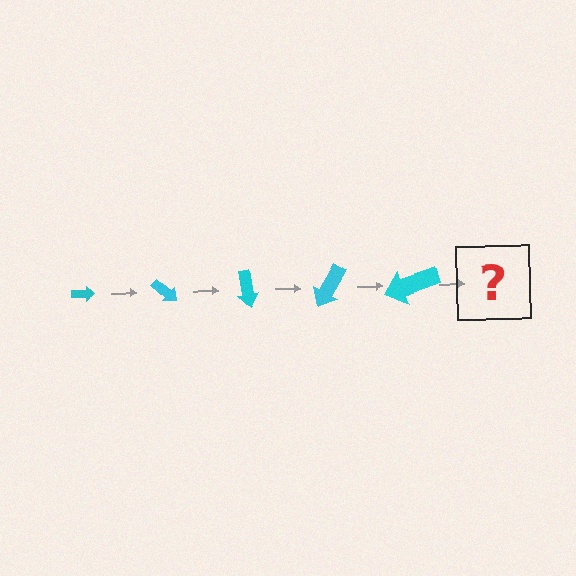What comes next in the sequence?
The next element should be an arrow, larger than the previous one and rotated 200 degrees from the start.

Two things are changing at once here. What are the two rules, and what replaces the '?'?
The two rules are that the arrow grows larger each step and it rotates 40 degrees each step. The '?' should be an arrow, larger than the previous one and rotated 200 degrees from the start.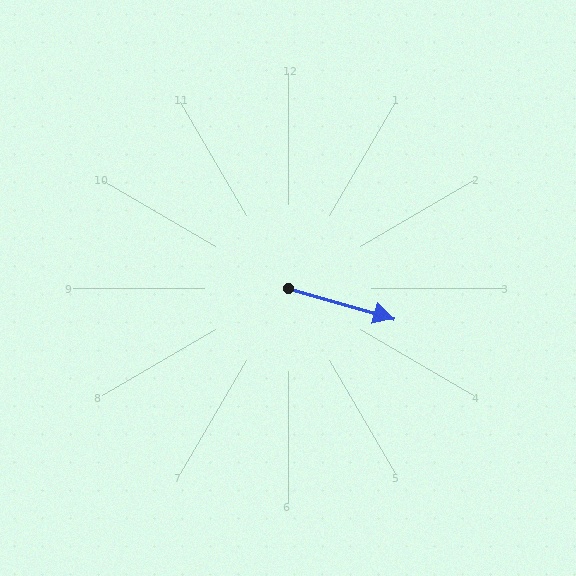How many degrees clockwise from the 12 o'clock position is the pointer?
Approximately 106 degrees.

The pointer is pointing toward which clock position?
Roughly 4 o'clock.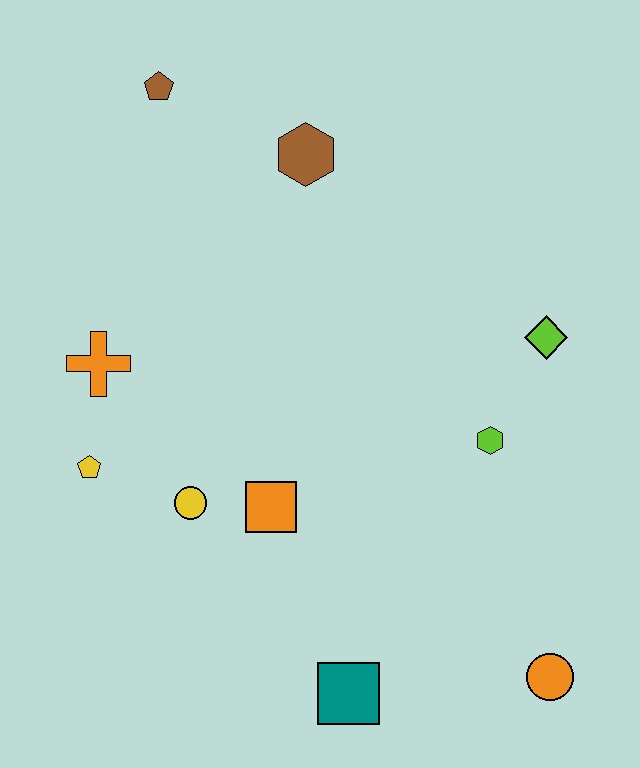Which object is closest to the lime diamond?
The lime hexagon is closest to the lime diamond.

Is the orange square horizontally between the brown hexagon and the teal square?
No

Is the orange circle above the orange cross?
No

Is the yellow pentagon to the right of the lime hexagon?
No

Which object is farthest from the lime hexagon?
The brown pentagon is farthest from the lime hexagon.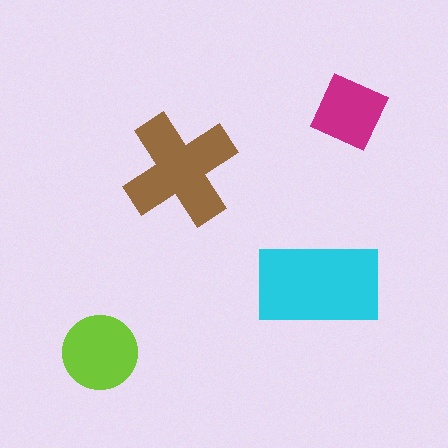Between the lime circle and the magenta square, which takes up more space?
The lime circle.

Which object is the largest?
The cyan rectangle.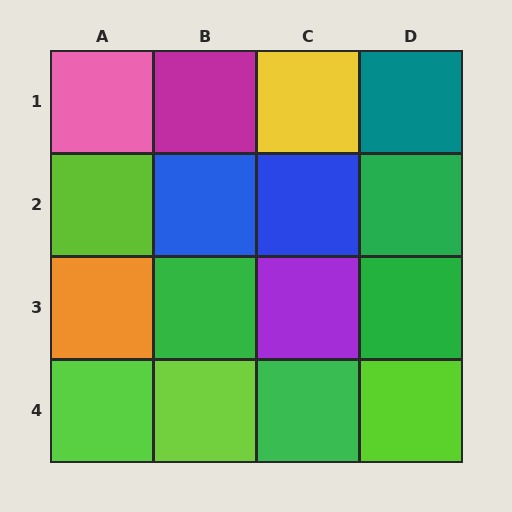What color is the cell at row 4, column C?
Green.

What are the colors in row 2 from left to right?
Lime, blue, blue, green.